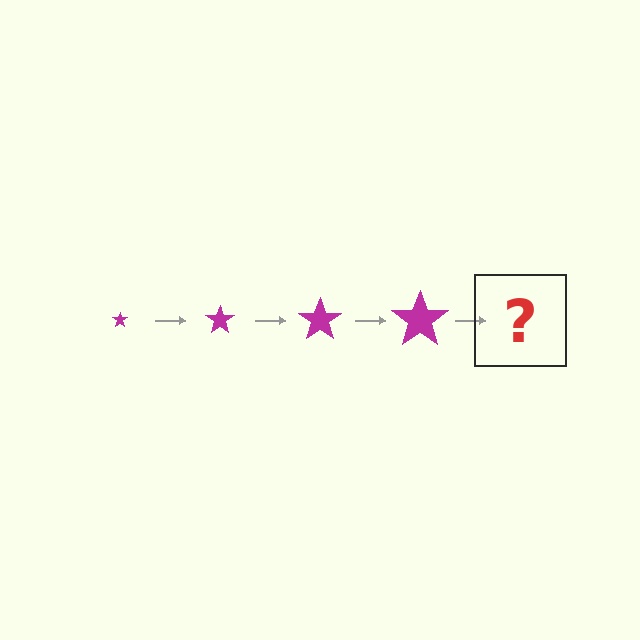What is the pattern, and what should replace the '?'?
The pattern is that the star gets progressively larger each step. The '?' should be a magenta star, larger than the previous one.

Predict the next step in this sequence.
The next step is a magenta star, larger than the previous one.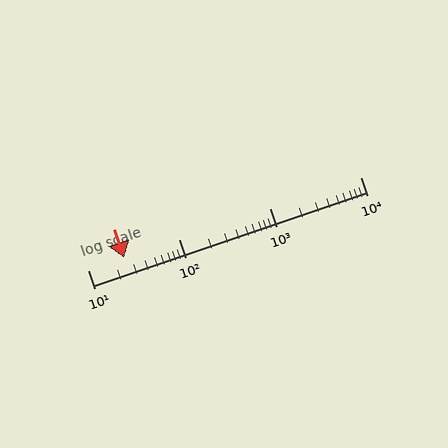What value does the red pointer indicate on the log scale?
The pointer indicates approximately 25.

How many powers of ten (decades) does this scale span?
The scale spans 3 decades, from 10 to 10000.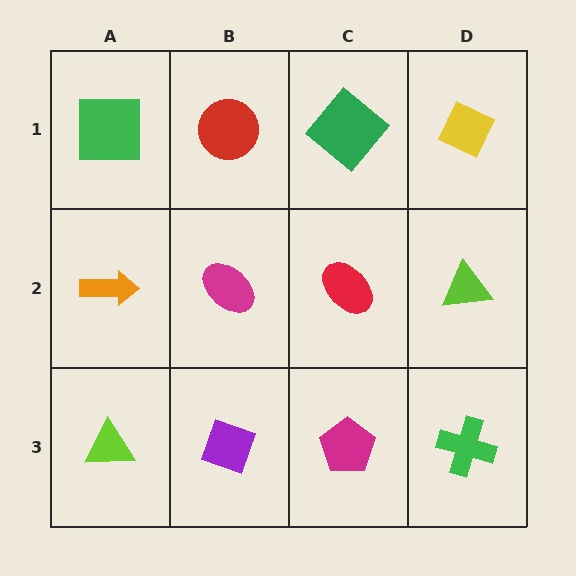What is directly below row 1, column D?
A lime triangle.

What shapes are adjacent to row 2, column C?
A green diamond (row 1, column C), a magenta pentagon (row 3, column C), a magenta ellipse (row 2, column B), a lime triangle (row 2, column D).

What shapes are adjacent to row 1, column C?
A red ellipse (row 2, column C), a red circle (row 1, column B), a yellow diamond (row 1, column D).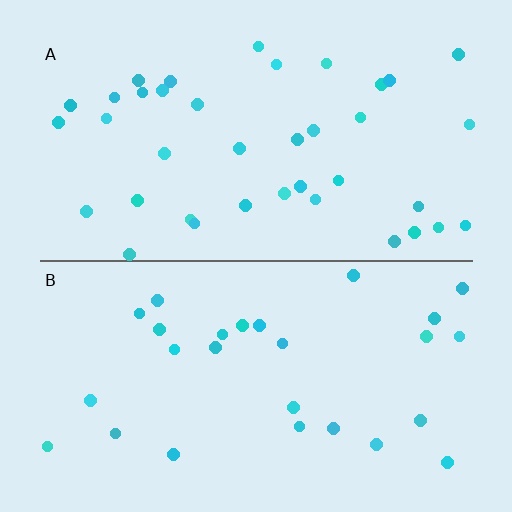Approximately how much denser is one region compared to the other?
Approximately 1.4× — region A over region B.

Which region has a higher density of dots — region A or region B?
A (the top).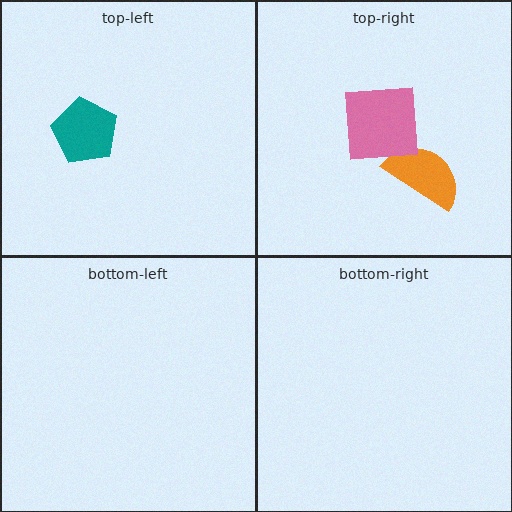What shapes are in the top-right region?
The orange semicircle, the pink square.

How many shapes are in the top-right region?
2.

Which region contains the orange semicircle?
The top-right region.